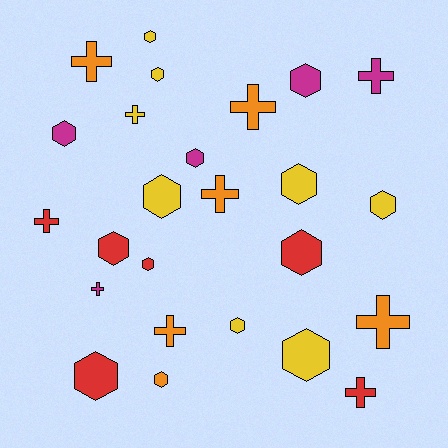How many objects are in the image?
There are 25 objects.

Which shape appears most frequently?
Hexagon, with 15 objects.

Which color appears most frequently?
Yellow, with 8 objects.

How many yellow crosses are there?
There is 1 yellow cross.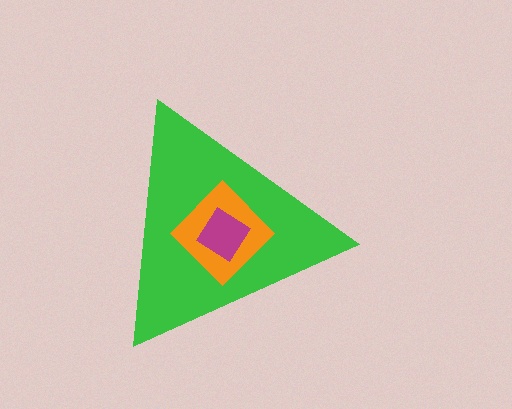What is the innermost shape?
The magenta diamond.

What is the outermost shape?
The green triangle.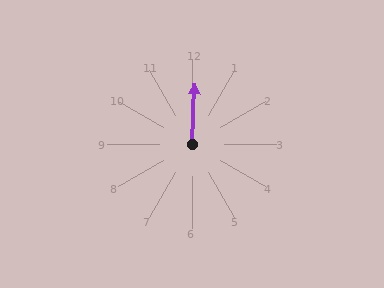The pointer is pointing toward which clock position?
Roughly 12 o'clock.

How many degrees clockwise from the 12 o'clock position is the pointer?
Approximately 3 degrees.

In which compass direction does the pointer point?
North.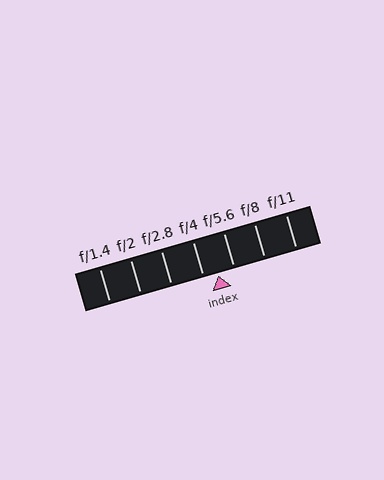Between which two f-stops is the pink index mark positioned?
The index mark is between f/4 and f/5.6.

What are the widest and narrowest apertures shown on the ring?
The widest aperture shown is f/1.4 and the narrowest is f/11.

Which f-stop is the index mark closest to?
The index mark is closest to f/4.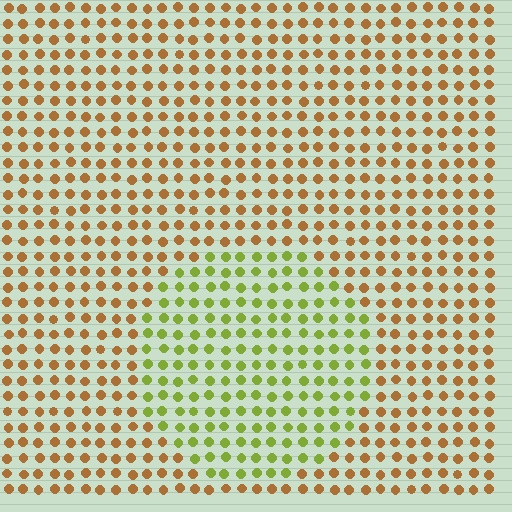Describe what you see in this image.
The image is filled with small brown elements in a uniform arrangement. A circle-shaped region is visible where the elements are tinted to a slightly different hue, forming a subtle color boundary.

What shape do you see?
I see a circle.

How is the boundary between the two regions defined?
The boundary is defined purely by a slight shift in hue (about 52 degrees). Spacing, size, and orientation are identical on both sides.